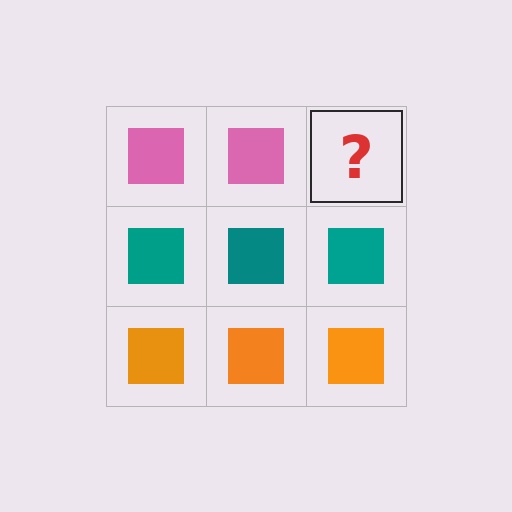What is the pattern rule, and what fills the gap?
The rule is that each row has a consistent color. The gap should be filled with a pink square.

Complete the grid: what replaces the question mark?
The question mark should be replaced with a pink square.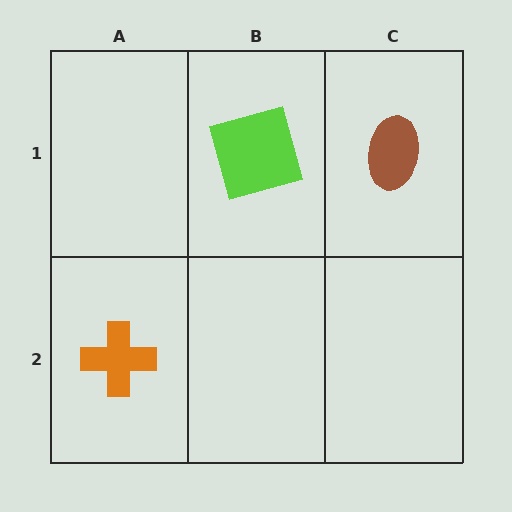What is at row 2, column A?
An orange cross.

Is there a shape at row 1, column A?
No, that cell is empty.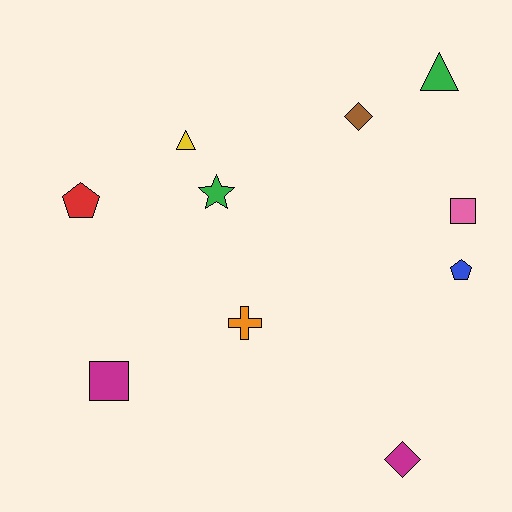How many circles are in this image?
There are no circles.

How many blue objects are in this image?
There is 1 blue object.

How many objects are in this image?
There are 10 objects.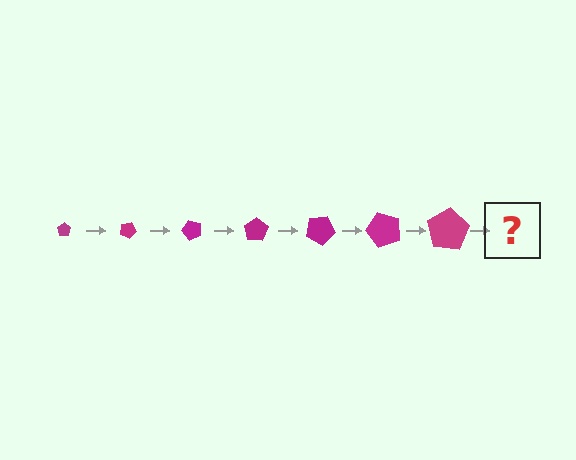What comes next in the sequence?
The next element should be a pentagon, larger than the previous one and rotated 175 degrees from the start.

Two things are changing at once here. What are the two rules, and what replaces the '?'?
The two rules are that the pentagon grows larger each step and it rotates 25 degrees each step. The '?' should be a pentagon, larger than the previous one and rotated 175 degrees from the start.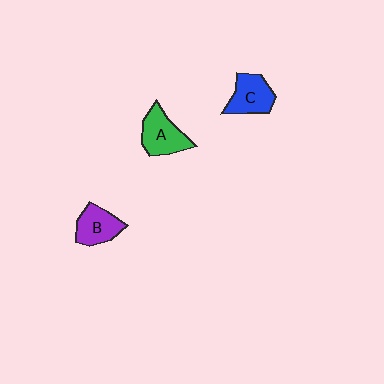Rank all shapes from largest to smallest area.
From largest to smallest: A (green), C (blue), B (purple).